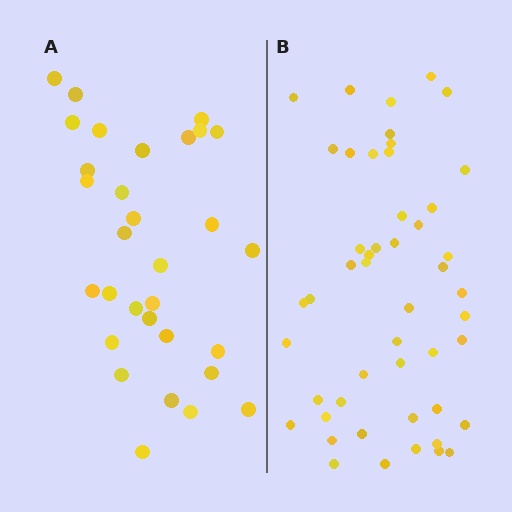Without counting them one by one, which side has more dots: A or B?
Region B (the right region) has more dots.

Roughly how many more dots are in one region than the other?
Region B has approximately 20 more dots than region A.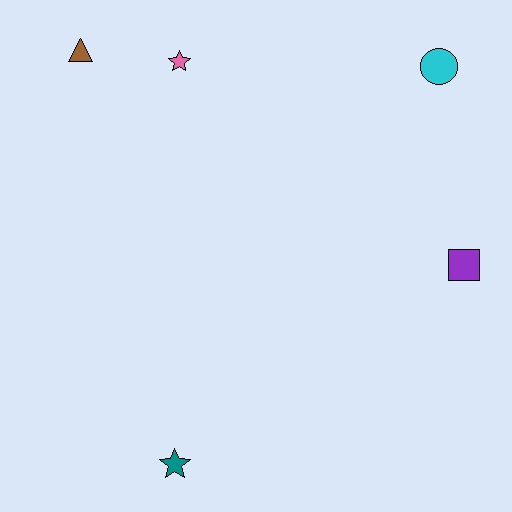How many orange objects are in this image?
There are no orange objects.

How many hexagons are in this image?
There are no hexagons.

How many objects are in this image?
There are 5 objects.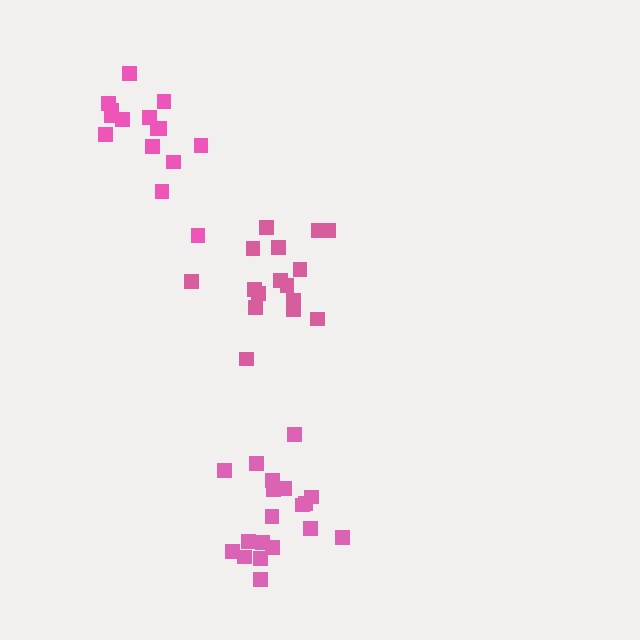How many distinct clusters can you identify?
There are 3 distinct clusters.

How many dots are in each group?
Group 1: 19 dots, Group 2: 16 dots, Group 3: 15 dots (50 total).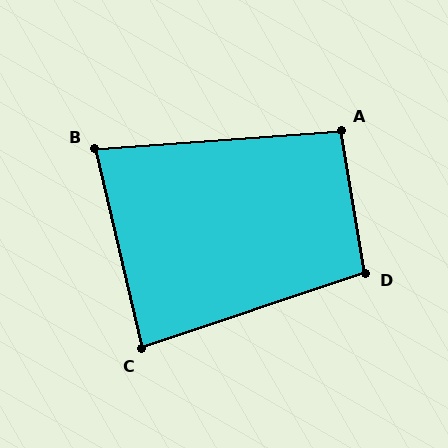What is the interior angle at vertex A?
Approximately 95 degrees (obtuse).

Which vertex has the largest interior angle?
D, at approximately 99 degrees.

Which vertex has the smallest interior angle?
B, at approximately 81 degrees.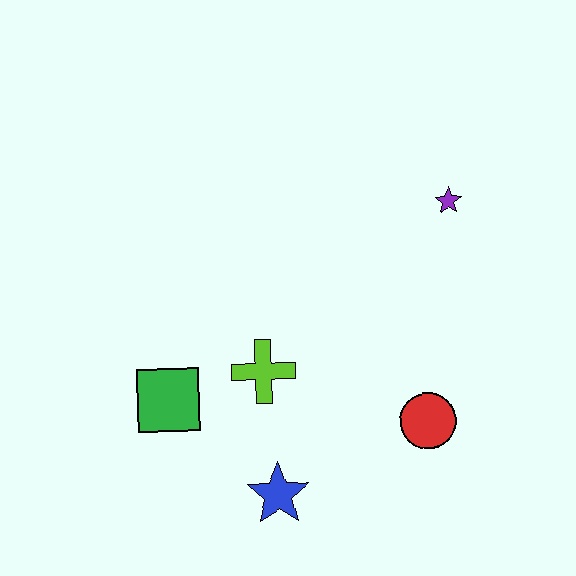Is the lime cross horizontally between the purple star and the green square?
Yes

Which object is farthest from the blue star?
The purple star is farthest from the blue star.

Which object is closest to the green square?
The lime cross is closest to the green square.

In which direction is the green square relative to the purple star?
The green square is to the left of the purple star.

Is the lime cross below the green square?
No